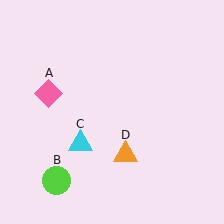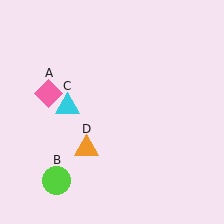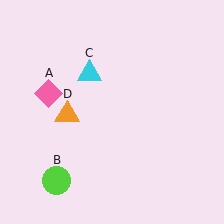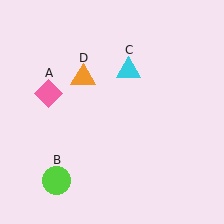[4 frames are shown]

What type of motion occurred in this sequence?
The cyan triangle (object C), orange triangle (object D) rotated clockwise around the center of the scene.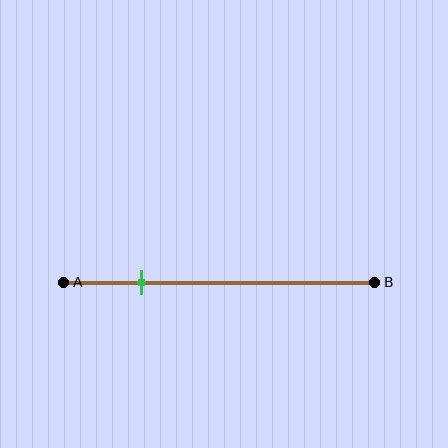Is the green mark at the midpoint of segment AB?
No, the mark is at about 25% from A, not at the 50% midpoint.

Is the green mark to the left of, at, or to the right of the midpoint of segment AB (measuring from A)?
The green mark is to the left of the midpoint of segment AB.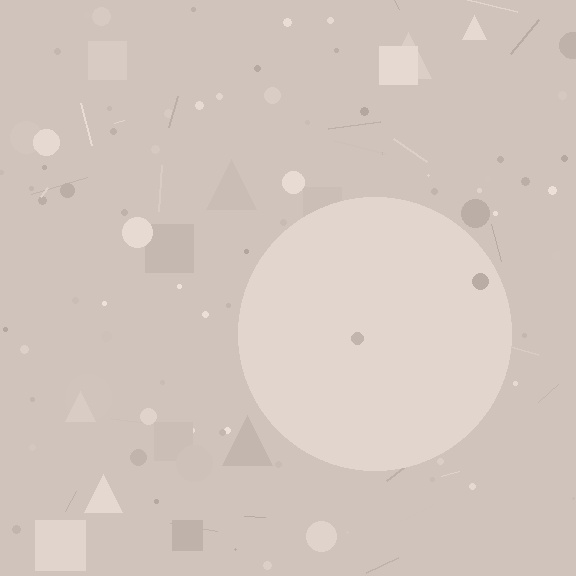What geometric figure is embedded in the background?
A circle is embedded in the background.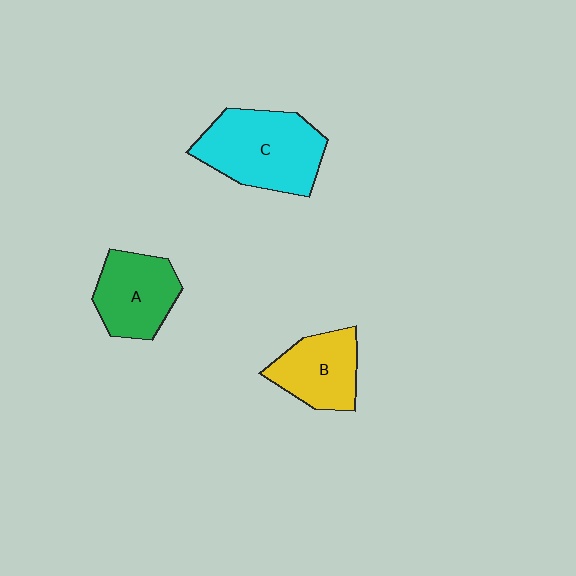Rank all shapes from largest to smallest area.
From largest to smallest: C (cyan), A (green), B (yellow).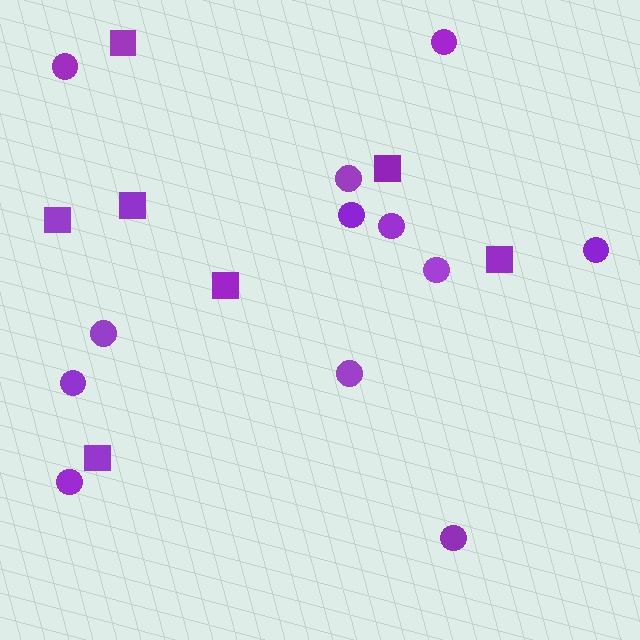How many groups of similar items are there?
There are 2 groups: one group of circles (12) and one group of squares (7).